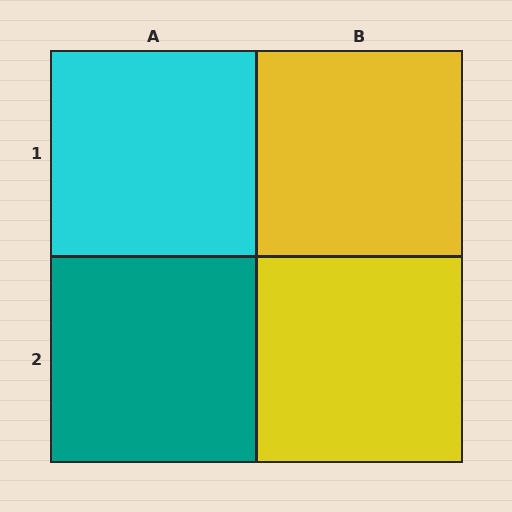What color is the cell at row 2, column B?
Yellow.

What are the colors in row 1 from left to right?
Cyan, yellow.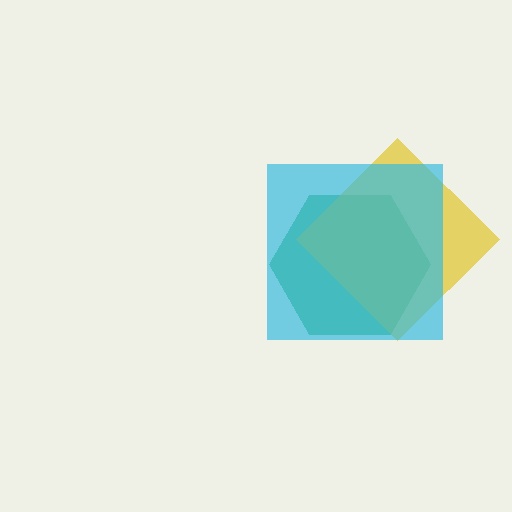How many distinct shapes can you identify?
There are 3 distinct shapes: a green hexagon, a yellow diamond, a cyan square.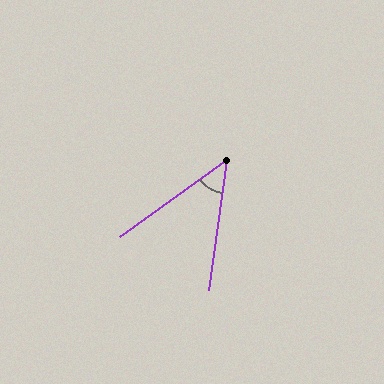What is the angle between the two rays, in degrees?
Approximately 47 degrees.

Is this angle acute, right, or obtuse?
It is acute.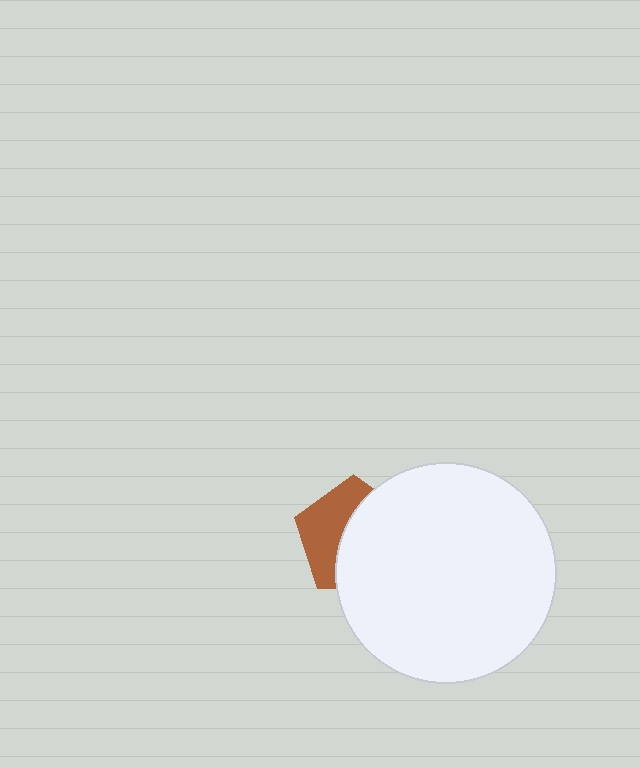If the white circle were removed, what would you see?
You would see the complete brown pentagon.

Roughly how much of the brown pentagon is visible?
A small part of it is visible (roughly 42%).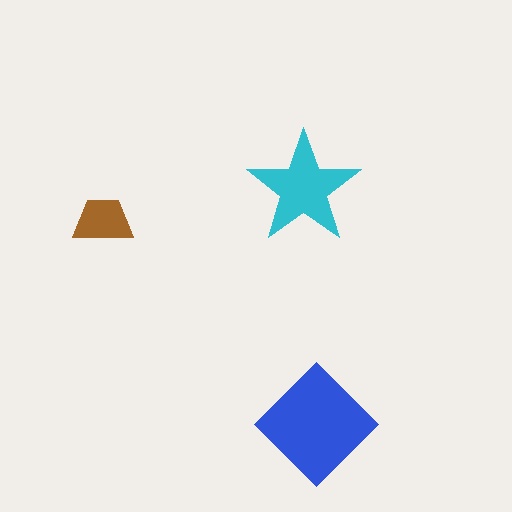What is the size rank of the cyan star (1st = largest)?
2nd.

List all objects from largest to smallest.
The blue diamond, the cyan star, the brown trapezoid.